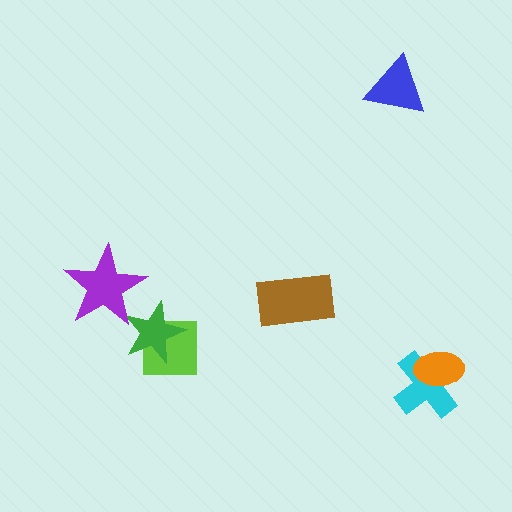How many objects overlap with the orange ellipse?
1 object overlaps with the orange ellipse.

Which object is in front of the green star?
The purple star is in front of the green star.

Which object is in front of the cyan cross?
The orange ellipse is in front of the cyan cross.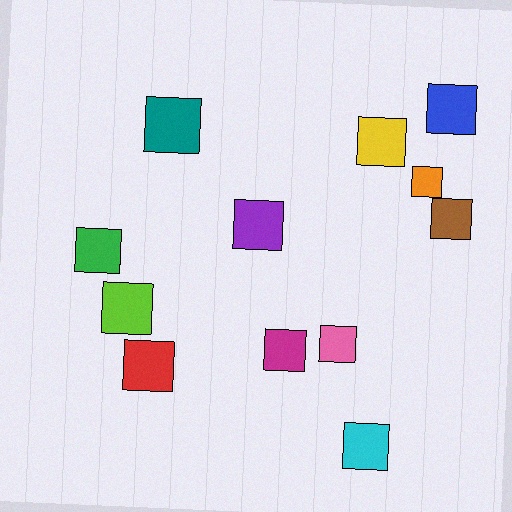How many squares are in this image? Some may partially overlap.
There are 12 squares.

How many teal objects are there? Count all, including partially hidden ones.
There is 1 teal object.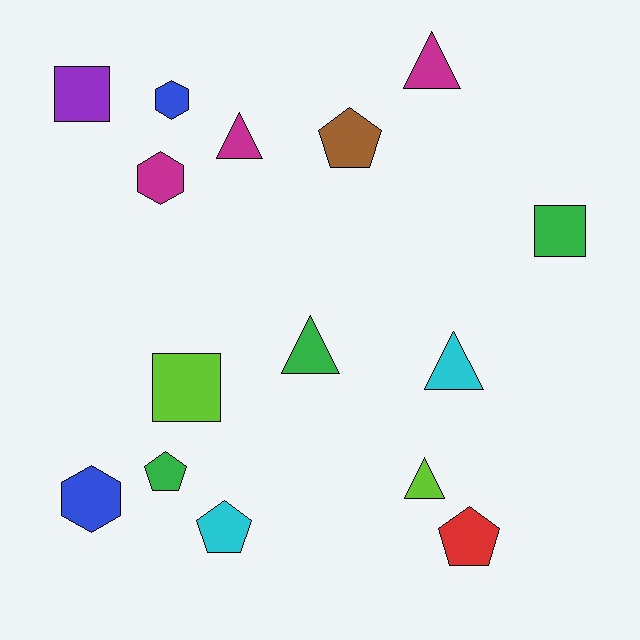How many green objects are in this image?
There are 3 green objects.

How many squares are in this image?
There are 3 squares.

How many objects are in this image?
There are 15 objects.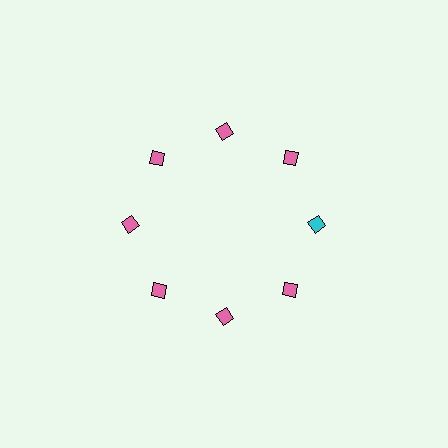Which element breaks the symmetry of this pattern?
The cyan diamond at roughly the 3 o'clock position breaks the symmetry. All other shapes are pink diamonds.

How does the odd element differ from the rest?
It has a different color: cyan instead of pink.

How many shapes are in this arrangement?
There are 8 shapes arranged in a ring pattern.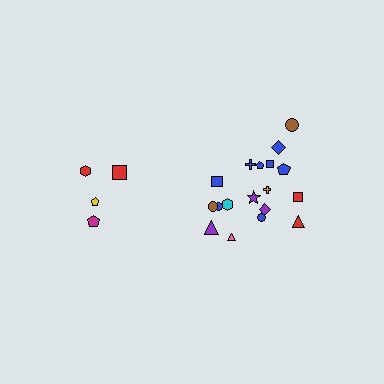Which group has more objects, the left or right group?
The right group.